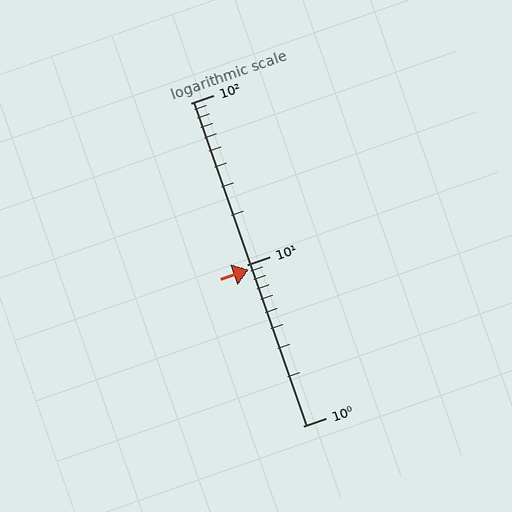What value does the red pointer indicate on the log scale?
The pointer indicates approximately 9.3.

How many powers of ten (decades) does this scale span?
The scale spans 2 decades, from 1 to 100.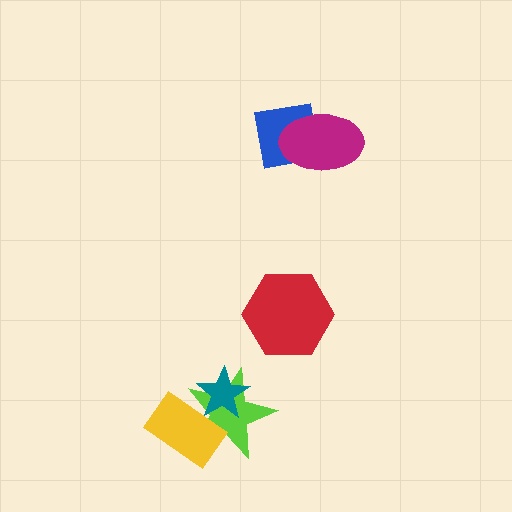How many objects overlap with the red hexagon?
0 objects overlap with the red hexagon.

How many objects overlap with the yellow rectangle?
2 objects overlap with the yellow rectangle.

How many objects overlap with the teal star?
2 objects overlap with the teal star.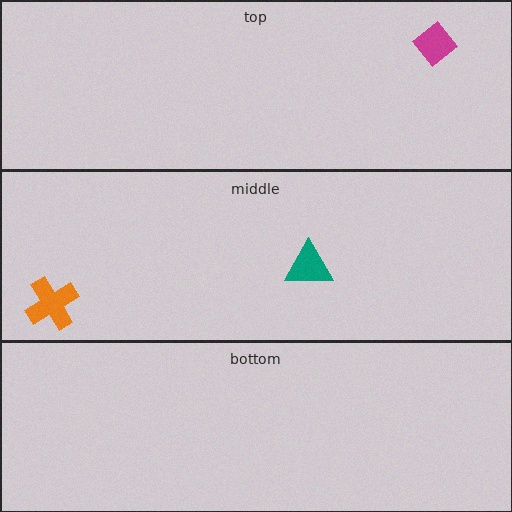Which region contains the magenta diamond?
The top region.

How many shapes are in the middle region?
2.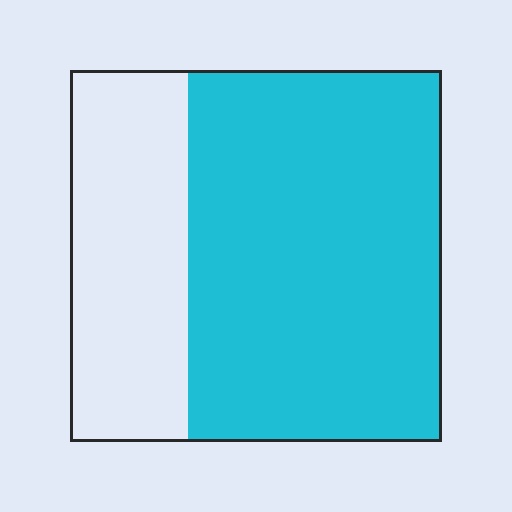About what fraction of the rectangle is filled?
About two thirds (2/3).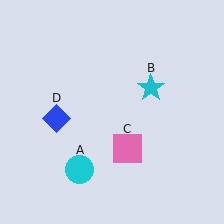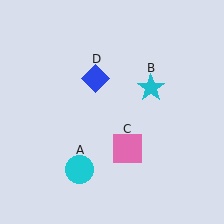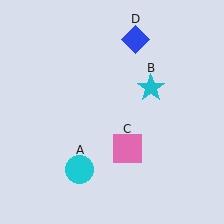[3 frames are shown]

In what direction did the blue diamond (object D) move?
The blue diamond (object D) moved up and to the right.